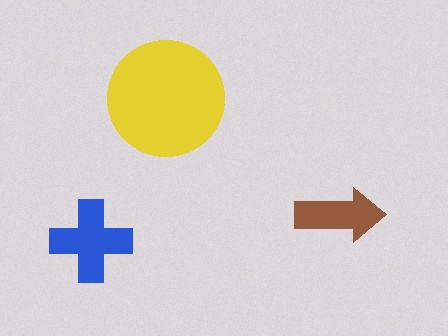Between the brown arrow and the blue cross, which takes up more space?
The blue cross.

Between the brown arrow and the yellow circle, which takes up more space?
The yellow circle.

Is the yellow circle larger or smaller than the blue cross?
Larger.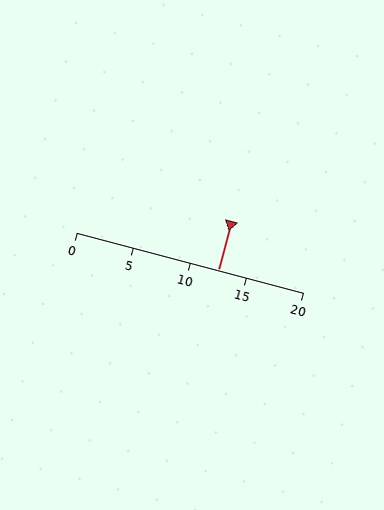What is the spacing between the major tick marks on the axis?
The major ticks are spaced 5 apart.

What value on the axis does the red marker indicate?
The marker indicates approximately 12.5.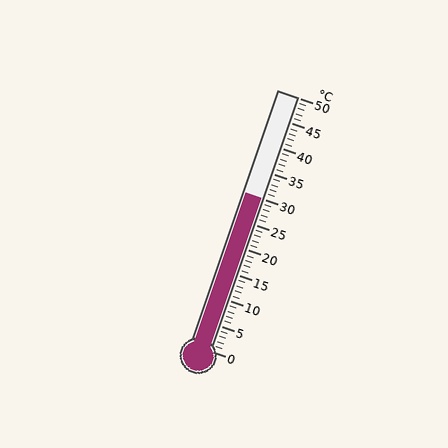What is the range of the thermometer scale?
The thermometer scale ranges from 0°C to 50°C.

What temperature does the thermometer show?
The thermometer shows approximately 30°C.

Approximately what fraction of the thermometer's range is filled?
The thermometer is filled to approximately 60% of its range.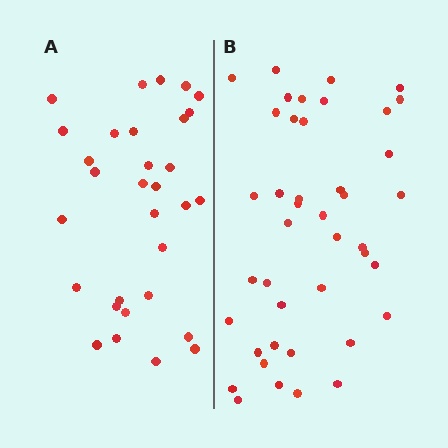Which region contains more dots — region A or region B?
Region B (the right region) has more dots.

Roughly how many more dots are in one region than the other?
Region B has roughly 12 or so more dots than region A.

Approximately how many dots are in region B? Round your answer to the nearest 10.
About 40 dots. (The exact count is 42, which rounds to 40.)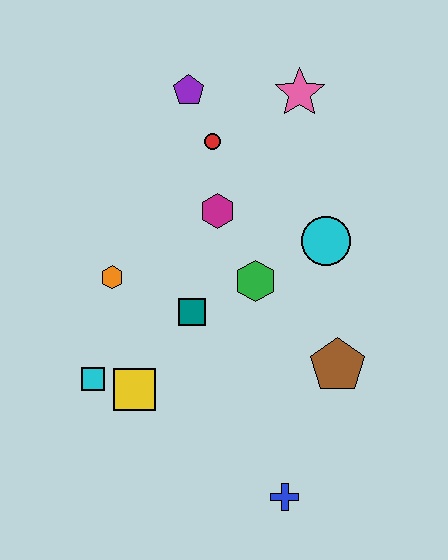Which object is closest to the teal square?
The green hexagon is closest to the teal square.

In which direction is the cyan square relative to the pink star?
The cyan square is below the pink star.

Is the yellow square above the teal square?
No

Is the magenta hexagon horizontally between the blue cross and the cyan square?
Yes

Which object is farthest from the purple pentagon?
The blue cross is farthest from the purple pentagon.